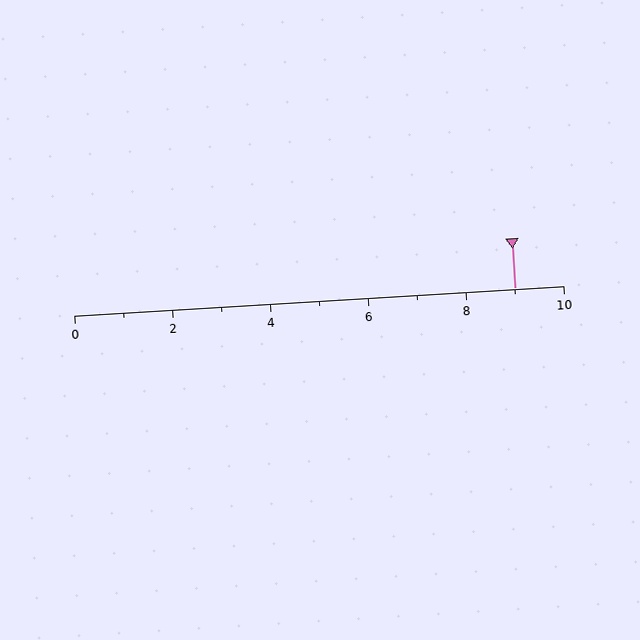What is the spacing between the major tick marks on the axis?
The major ticks are spaced 2 apart.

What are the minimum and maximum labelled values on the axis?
The axis runs from 0 to 10.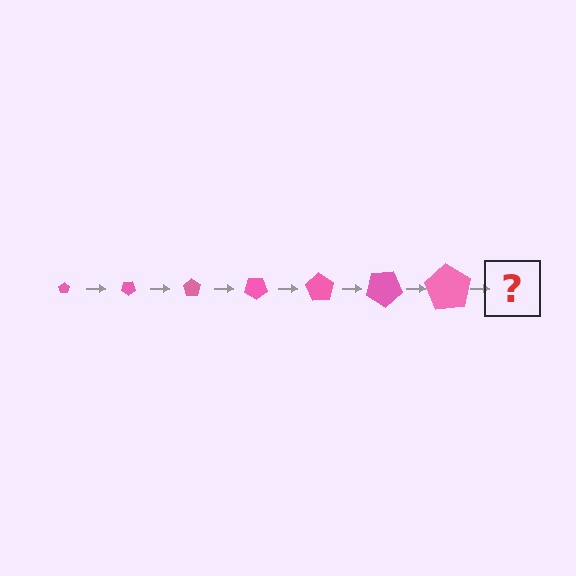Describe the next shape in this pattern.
It should be a pentagon, larger than the previous one and rotated 245 degrees from the start.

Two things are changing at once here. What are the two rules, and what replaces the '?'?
The two rules are that the pentagon grows larger each step and it rotates 35 degrees each step. The '?' should be a pentagon, larger than the previous one and rotated 245 degrees from the start.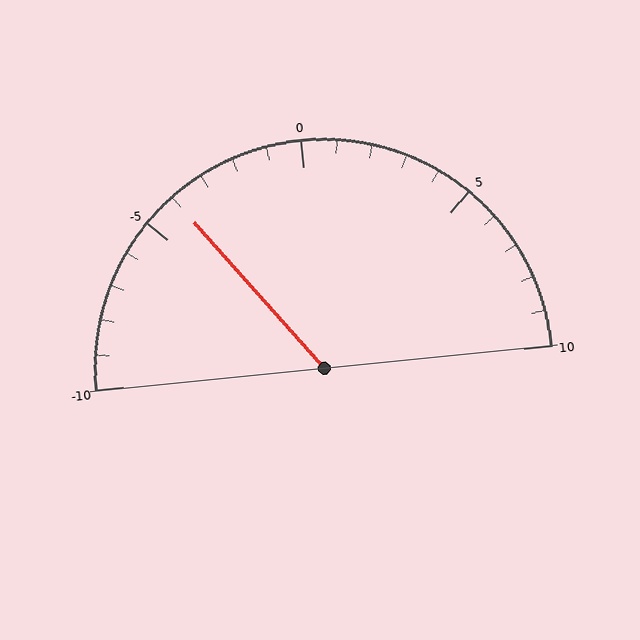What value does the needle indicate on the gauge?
The needle indicates approximately -4.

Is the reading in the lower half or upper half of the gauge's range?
The reading is in the lower half of the range (-10 to 10).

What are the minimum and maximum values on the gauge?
The gauge ranges from -10 to 10.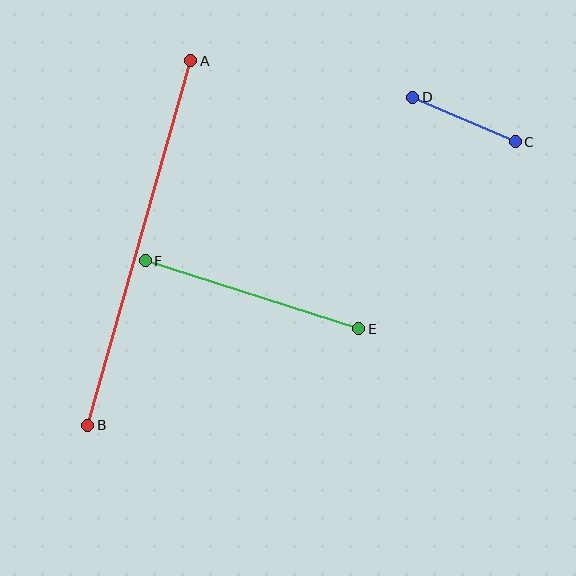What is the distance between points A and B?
The distance is approximately 379 pixels.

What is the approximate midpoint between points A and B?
The midpoint is at approximately (139, 243) pixels.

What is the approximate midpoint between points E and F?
The midpoint is at approximately (252, 295) pixels.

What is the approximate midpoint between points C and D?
The midpoint is at approximately (464, 119) pixels.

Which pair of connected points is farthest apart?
Points A and B are farthest apart.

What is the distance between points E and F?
The distance is approximately 224 pixels.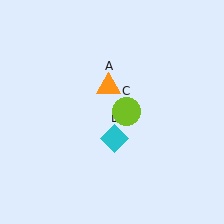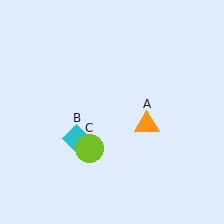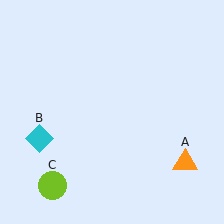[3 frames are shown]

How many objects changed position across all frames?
3 objects changed position: orange triangle (object A), cyan diamond (object B), lime circle (object C).